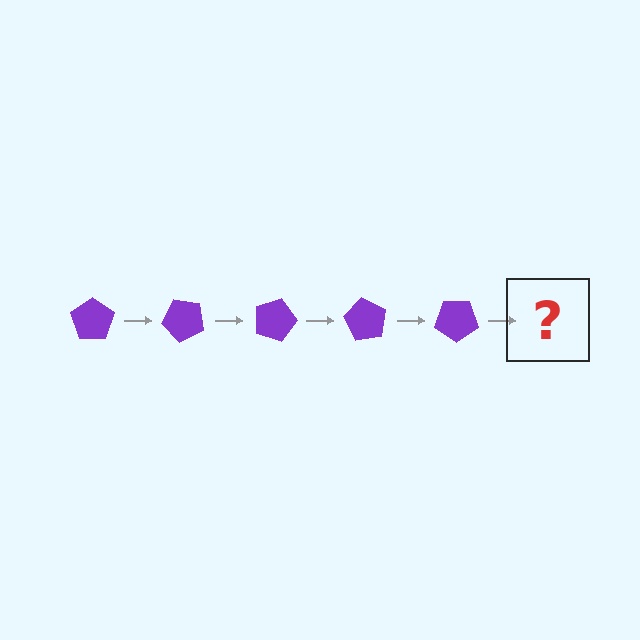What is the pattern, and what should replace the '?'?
The pattern is that the pentagon rotates 45 degrees each step. The '?' should be a purple pentagon rotated 225 degrees.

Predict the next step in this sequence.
The next step is a purple pentagon rotated 225 degrees.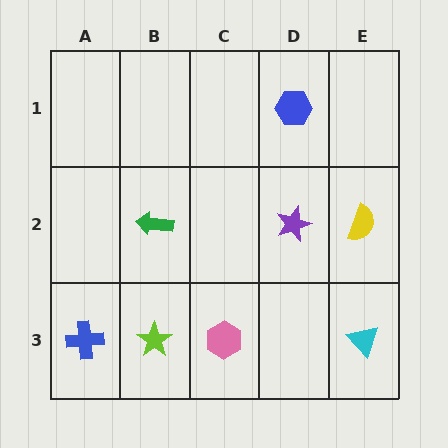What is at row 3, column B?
A lime star.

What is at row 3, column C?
A pink hexagon.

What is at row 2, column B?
A green arrow.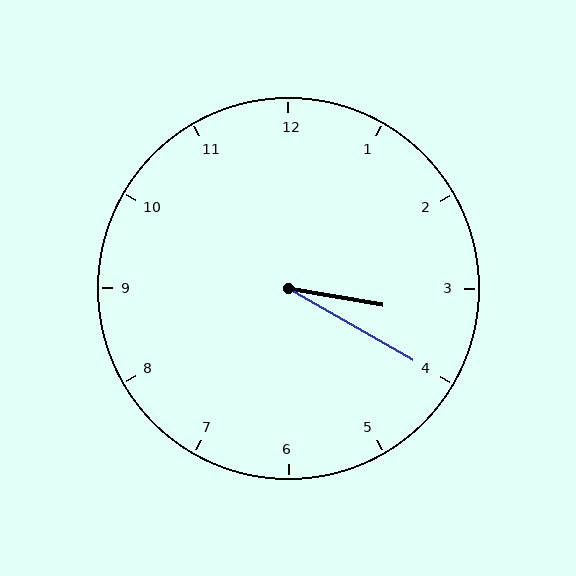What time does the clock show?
3:20.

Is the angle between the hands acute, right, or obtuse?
It is acute.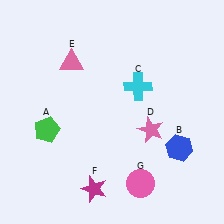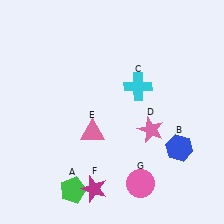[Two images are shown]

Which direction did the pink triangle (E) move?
The pink triangle (E) moved down.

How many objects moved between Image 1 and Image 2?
2 objects moved between the two images.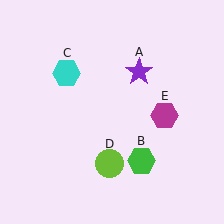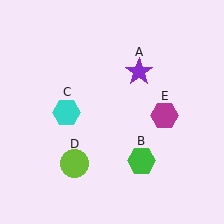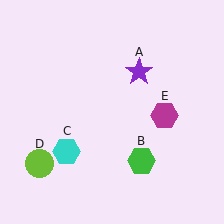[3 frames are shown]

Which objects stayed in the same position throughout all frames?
Purple star (object A) and green hexagon (object B) and magenta hexagon (object E) remained stationary.